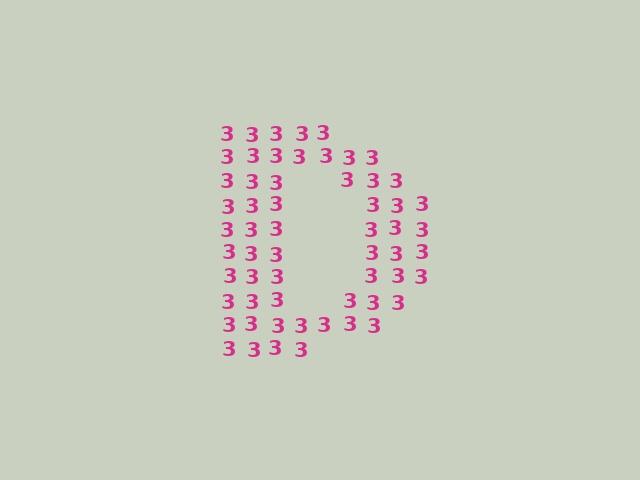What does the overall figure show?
The overall figure shows the letter D.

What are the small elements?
The small elements are digit 3's.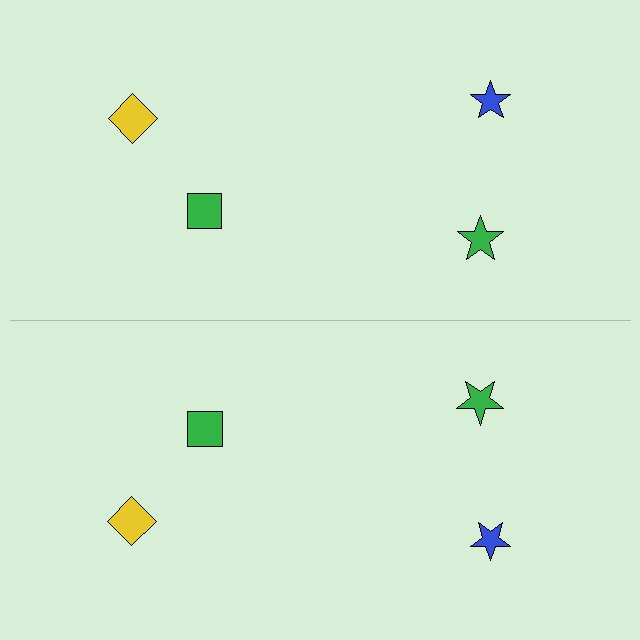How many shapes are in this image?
There are 8 shapes in this image.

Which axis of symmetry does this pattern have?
The pattern has a horizontal axis of symmetry running through the center of the image.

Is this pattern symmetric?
Yes, this pattern has bilateral (reflection) symmetry.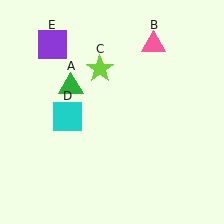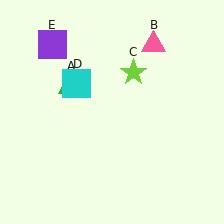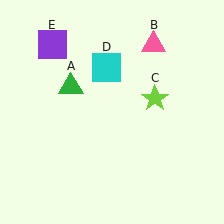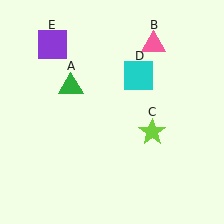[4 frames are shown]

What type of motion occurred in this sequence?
The lime star (object C), cyan square (object D) rotated clockwise around the center of the scene.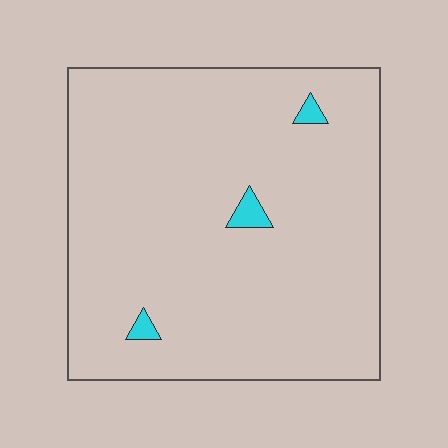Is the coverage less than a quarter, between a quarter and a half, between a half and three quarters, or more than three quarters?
Less than a quarter.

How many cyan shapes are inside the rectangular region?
3.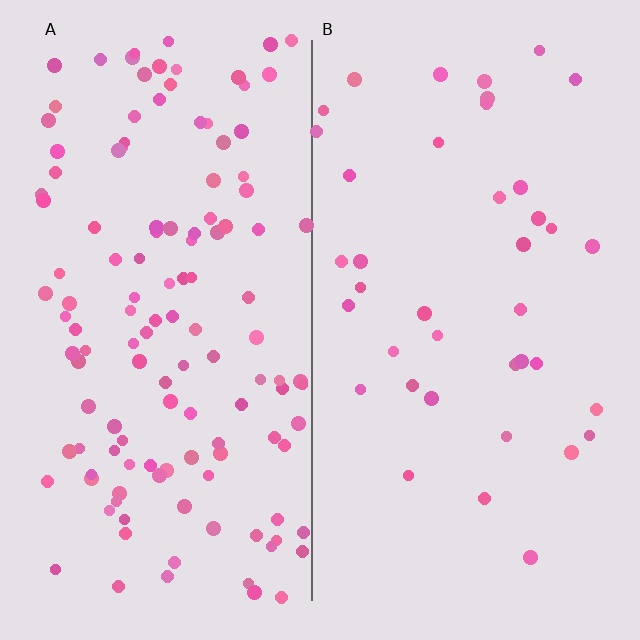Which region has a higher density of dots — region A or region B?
A (the left).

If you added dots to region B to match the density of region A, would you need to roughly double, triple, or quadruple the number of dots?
Approximately triple.